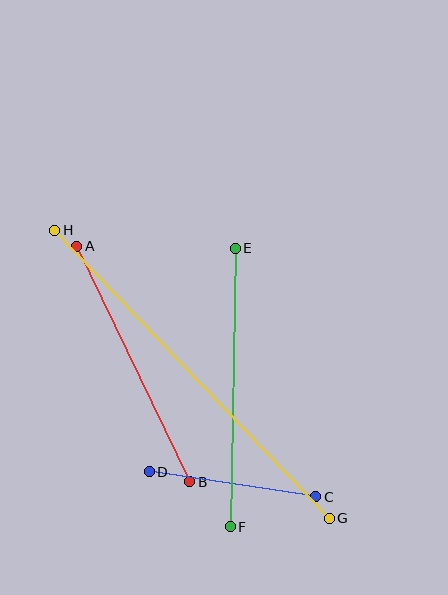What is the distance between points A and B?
The distance is approximately 261 pixels.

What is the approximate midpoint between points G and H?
The midpoint is at approximately (192, 374) pixels.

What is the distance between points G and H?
The distance is approximately 398 pixels.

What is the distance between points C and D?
The distance is approximately 169 pixels.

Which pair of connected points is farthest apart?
Points G and H are farthest apart.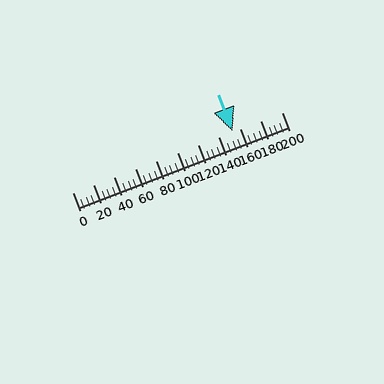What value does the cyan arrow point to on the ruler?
The cyan arrow points to approximately 153.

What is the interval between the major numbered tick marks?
The major tick marks are spaced 20 units apart.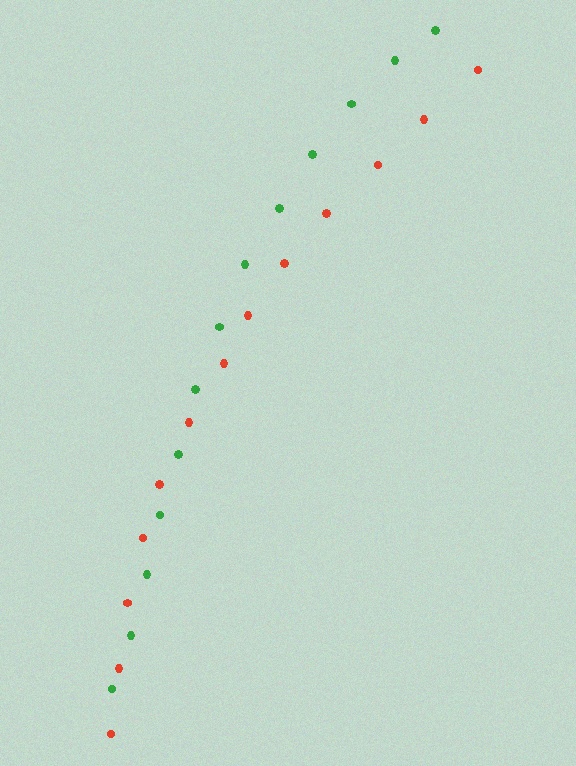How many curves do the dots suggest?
There are 2 distinct paths.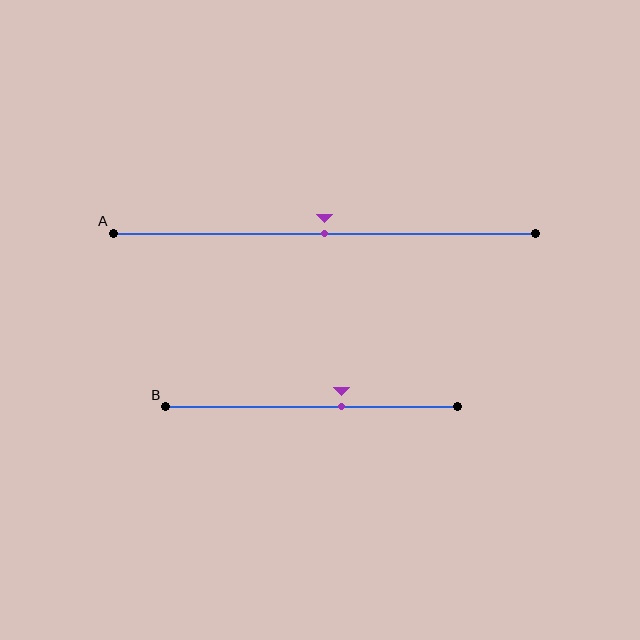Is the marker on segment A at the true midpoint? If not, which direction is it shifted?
Yes, the marker on segment A is at the true midpoint.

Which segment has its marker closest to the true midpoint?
Segment A has its marker closest to the true midpoint.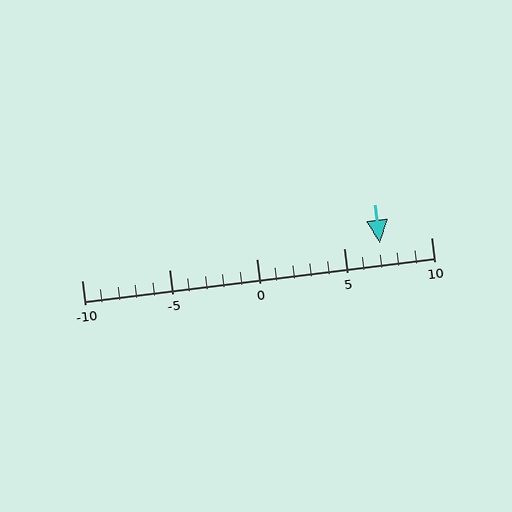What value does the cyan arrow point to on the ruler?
The cyan arrow points to approximately 7.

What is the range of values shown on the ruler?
The ruler shows values from -10 to 10.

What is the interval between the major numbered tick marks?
The major tick marks are spaced 5 units apart.